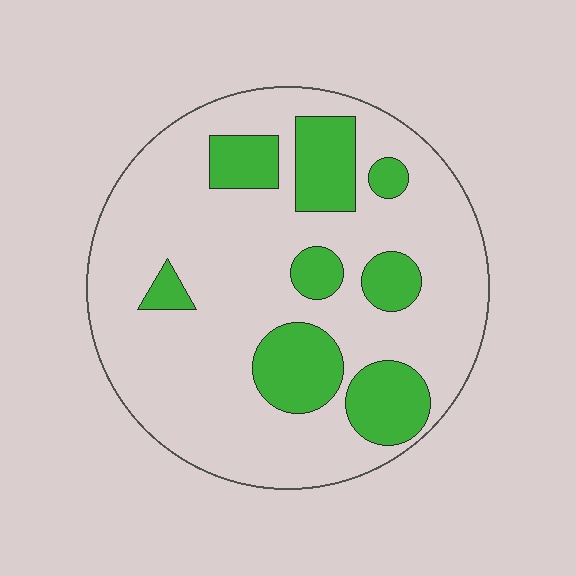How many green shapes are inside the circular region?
8.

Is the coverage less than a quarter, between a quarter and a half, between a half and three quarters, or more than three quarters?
Less than a quarter.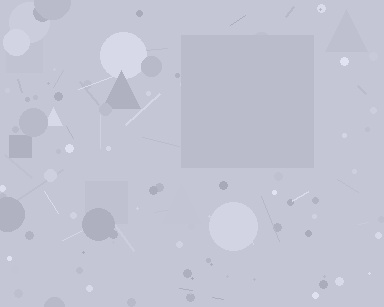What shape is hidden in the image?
A square is hidden in the image.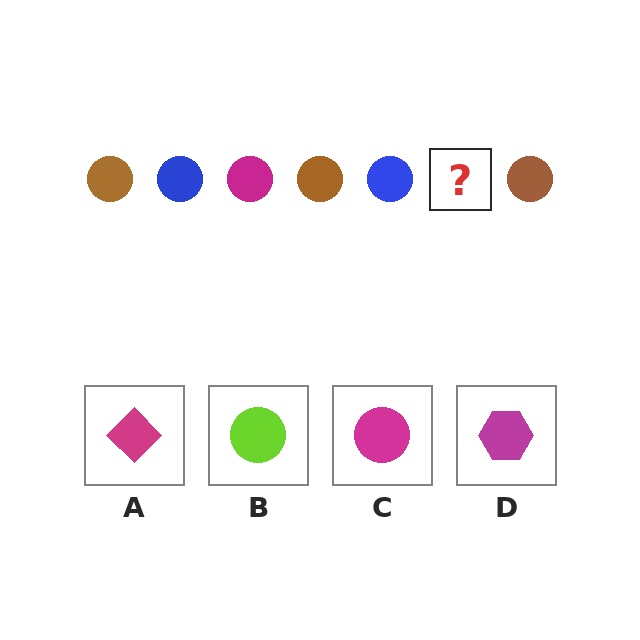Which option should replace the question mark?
Option C.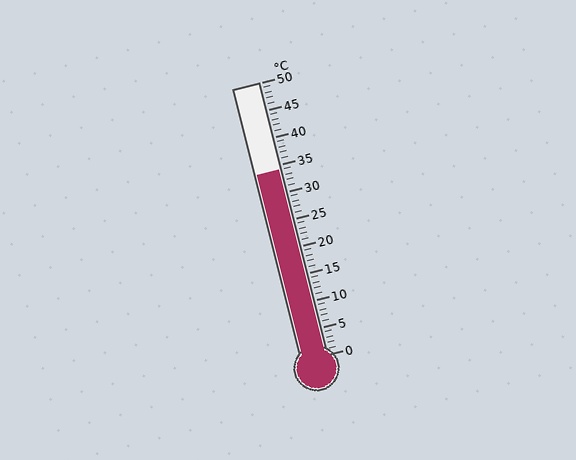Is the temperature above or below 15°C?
The temperature is above 15°C.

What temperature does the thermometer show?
The thermometer shows approximately 34°C.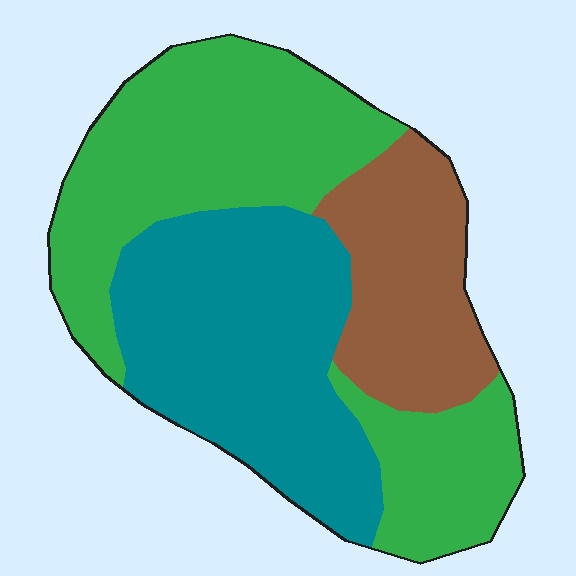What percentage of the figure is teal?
Teal covers around 35% of the figure.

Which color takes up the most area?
Green, at roughly 45%.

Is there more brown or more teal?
Teal.